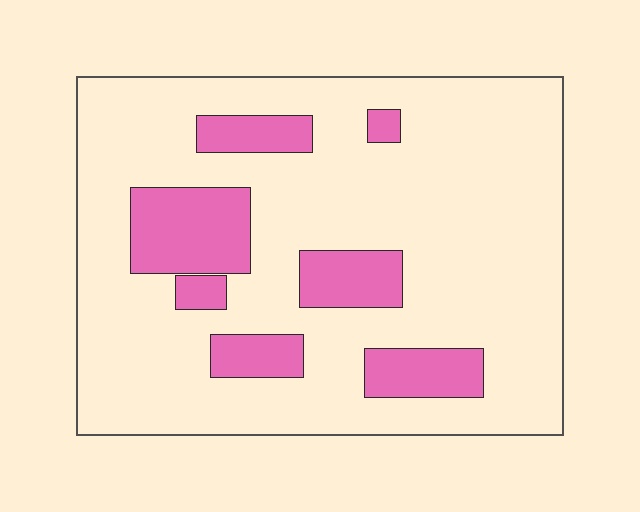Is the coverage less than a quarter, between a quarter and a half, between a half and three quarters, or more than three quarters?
Less than a quarter.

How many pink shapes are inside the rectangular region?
7.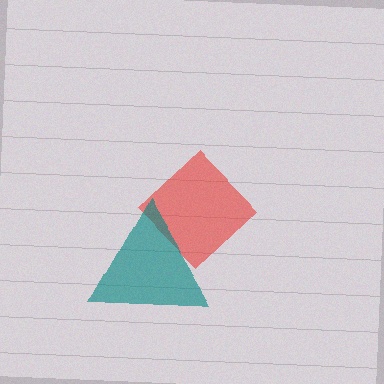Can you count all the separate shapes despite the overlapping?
Yes, there are 2 separate shapes.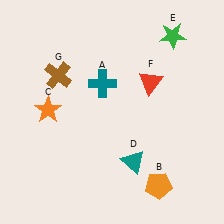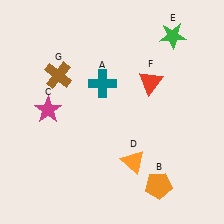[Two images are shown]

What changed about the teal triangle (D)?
In Image 1, D is teal. In Image 2, it changed to orange.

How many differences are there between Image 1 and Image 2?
There are 2 differences between the two images.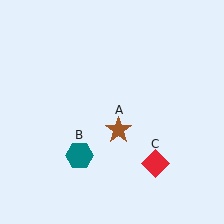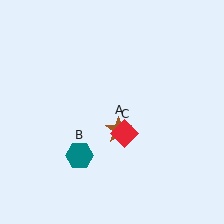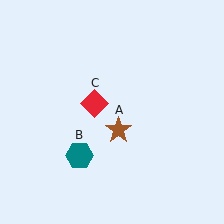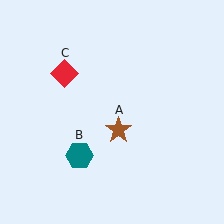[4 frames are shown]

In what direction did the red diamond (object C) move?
The red diamond (object C) moved up and to the left.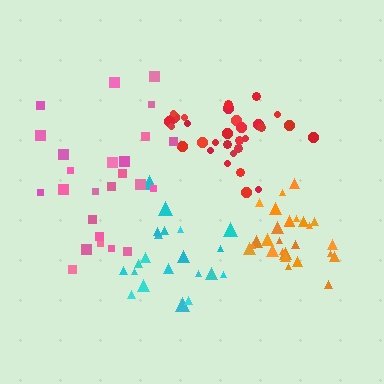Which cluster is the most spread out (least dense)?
Pink.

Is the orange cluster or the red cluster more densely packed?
Orange.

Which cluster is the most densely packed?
Orange.